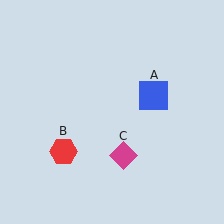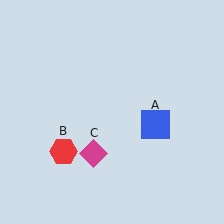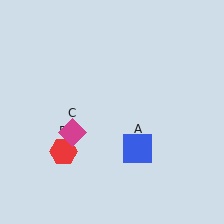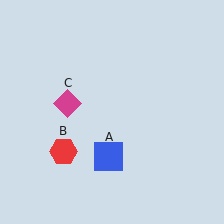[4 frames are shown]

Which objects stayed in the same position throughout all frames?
Red hexagon (object B) remained stationary.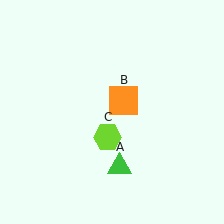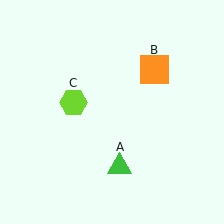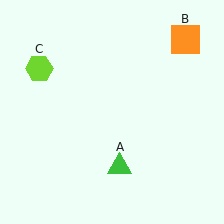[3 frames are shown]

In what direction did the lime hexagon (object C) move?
The lime hexagon (object C) moved up and to the left.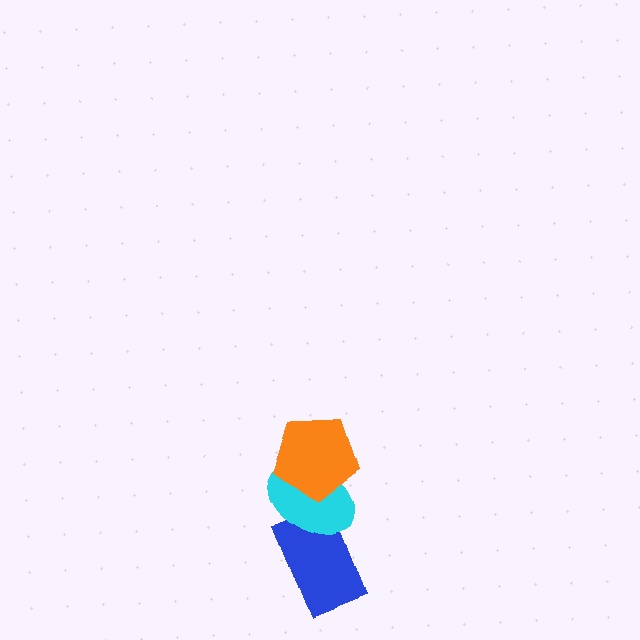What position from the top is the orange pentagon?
The orange pentagon is 1st from the top.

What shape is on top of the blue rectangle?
The cyan ellipse is on top of the blue rectangle.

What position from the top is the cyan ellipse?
The cyan ellipse is 2nd from the top.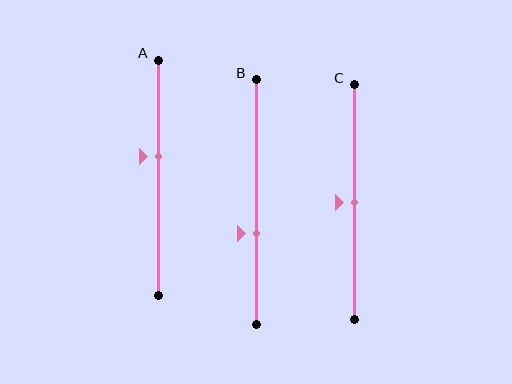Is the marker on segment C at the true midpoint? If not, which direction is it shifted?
Yes, the marker on segment C is at the true midpoint.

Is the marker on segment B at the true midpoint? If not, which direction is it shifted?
No, the marker on segment B is shifted downward by about 13% of the segment length.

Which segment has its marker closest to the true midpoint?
Segment C has its marker closest to the true midpoint.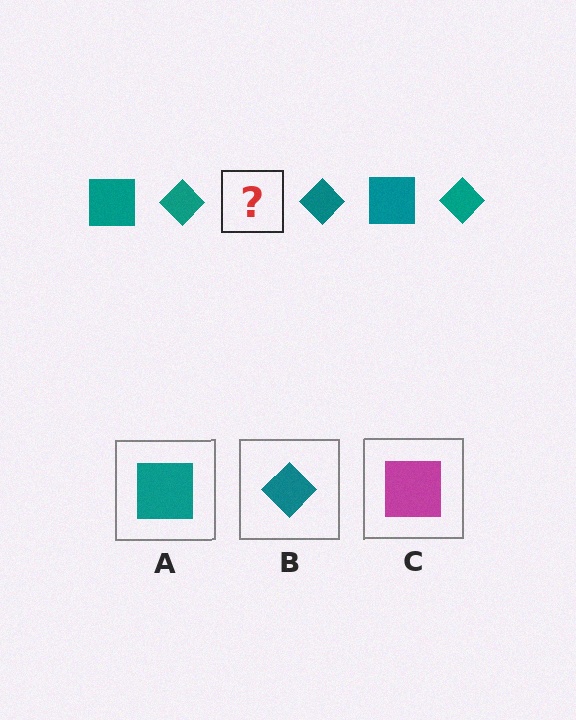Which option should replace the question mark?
Option A.